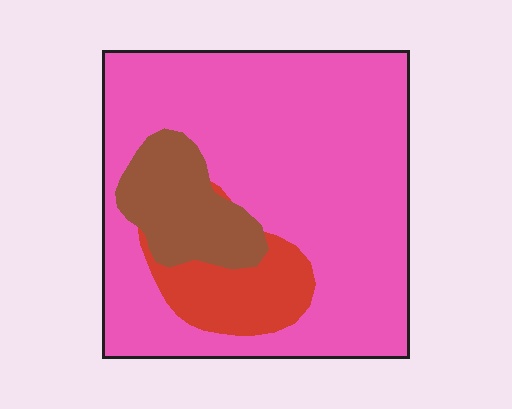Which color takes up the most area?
Pink, at roughly 75%.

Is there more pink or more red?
Pink.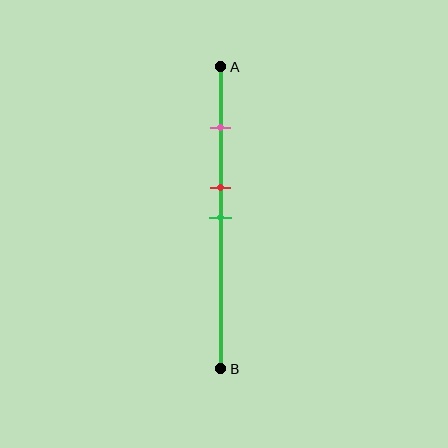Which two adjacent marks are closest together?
The red and green marks are the closest adjacent pair.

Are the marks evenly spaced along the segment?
No, the marks are not evenly spaced.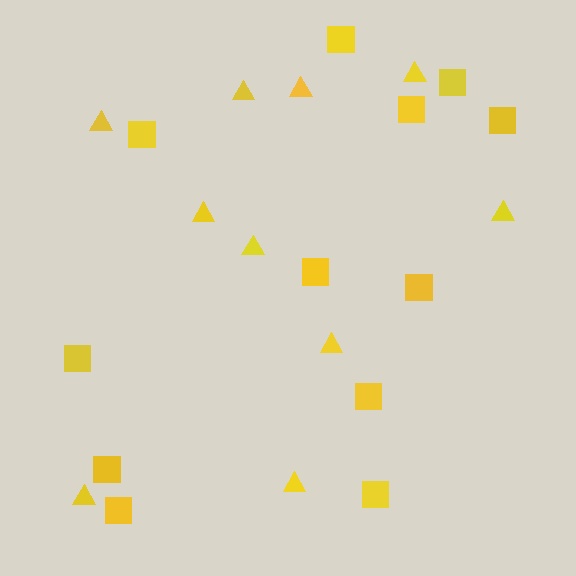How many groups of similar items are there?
There are 2 groups: one group of squares (12) and one group of triangles (10).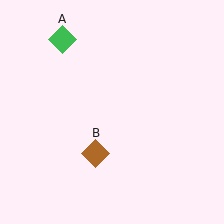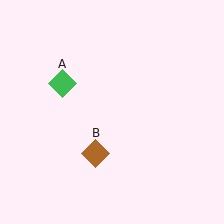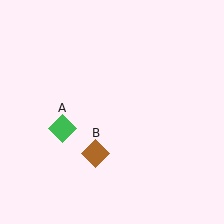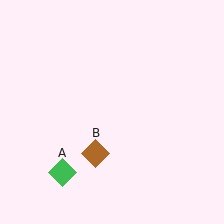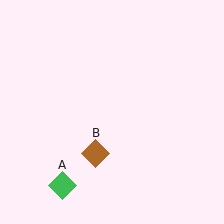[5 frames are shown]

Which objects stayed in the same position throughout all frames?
Brown diamond (object B) remained stationary.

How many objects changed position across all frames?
1 object changed position: green diamond (object A).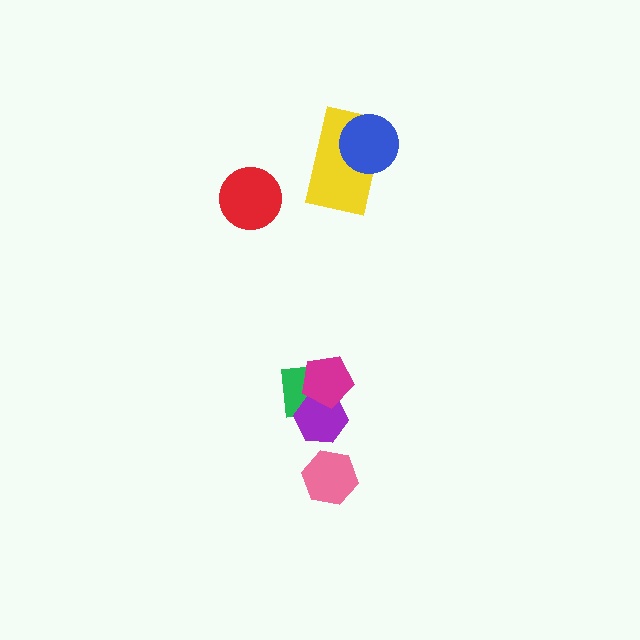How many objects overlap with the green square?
2 objects overlap with the green square.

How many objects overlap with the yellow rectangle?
1 object overlaps with the yellow rectangle.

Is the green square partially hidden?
Yes, it is partially covered by another shape.